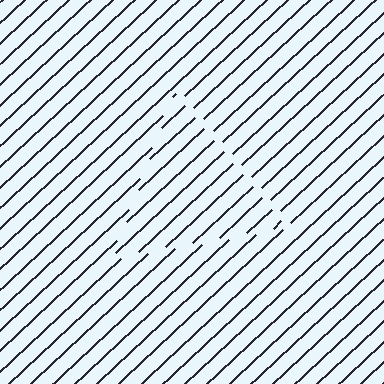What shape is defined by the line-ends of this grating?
An illusory triangle. The interior of the shape contains the same grating, shifted by half a period — the contour is defined by the phase discontinuity where line-ends from the inner and outer gratings abut.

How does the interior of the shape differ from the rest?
The interior of the shape contains the same grating, shifted by half a period — the contour is defined by the phase discontinuity where line-ends from the inner and outer gratings abut.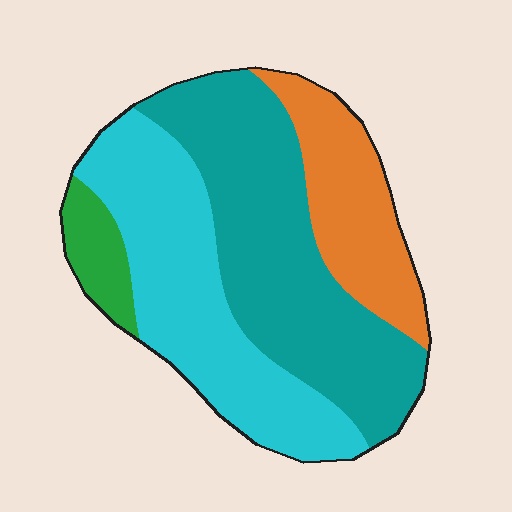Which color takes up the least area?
Green, at roughly 5%.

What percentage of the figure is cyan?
Cyan covers around 35% of the figure.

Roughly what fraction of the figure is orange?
Orange covers roughly 20% of the figure.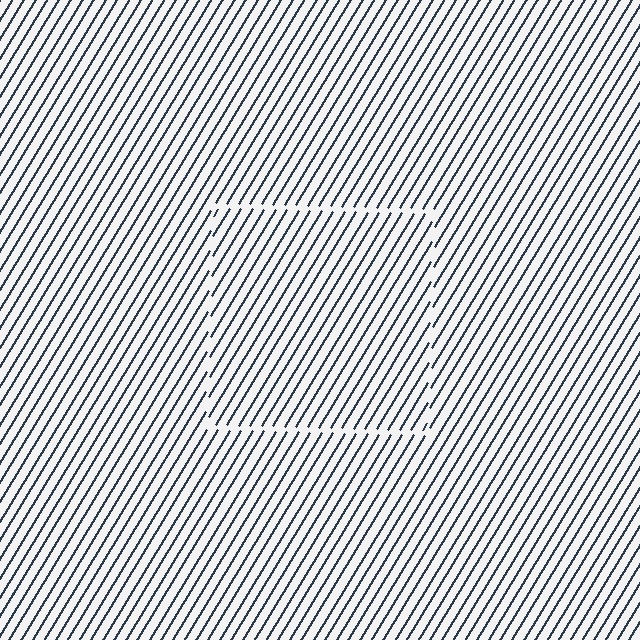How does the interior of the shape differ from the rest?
The interior of the shape contains the same grating, shifted by half a period — the contour is defined by the phase discontinuity where line-ends from the inner and outer gratings abut.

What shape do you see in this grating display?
An illusory square. The interior of the shape contains the same grating, shifted by half a period — the contour is defined by the phase discontinuity where line-ends from the inner and outer gratings abut.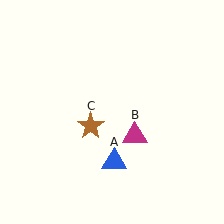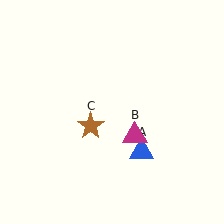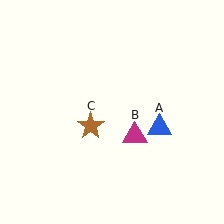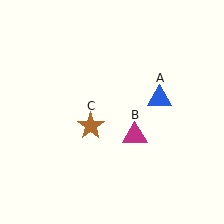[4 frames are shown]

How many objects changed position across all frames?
1 object changed position: blue triangle (object A).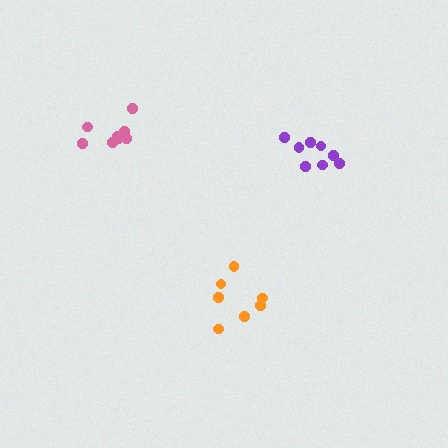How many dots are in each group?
Group 1: 7 dots, Group 2: 8 dots, Group 3: 8 dots (23 total).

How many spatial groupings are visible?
There are 3 spatial groupings.